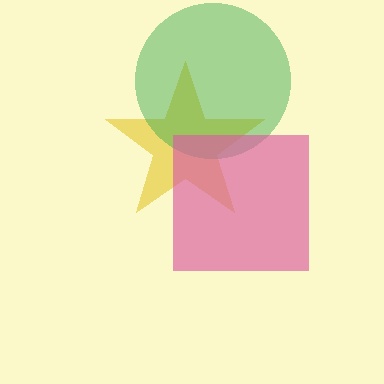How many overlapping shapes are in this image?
There are 3 overlapping shapes in the image.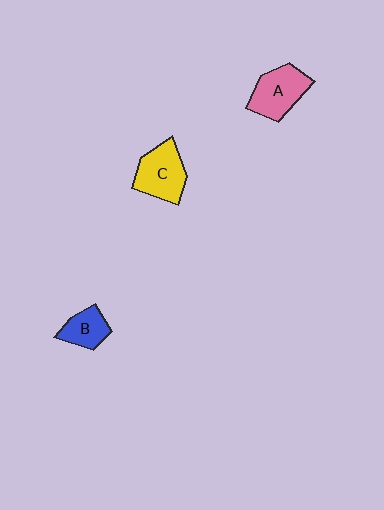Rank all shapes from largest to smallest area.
From largest to smallest: C (yellow), A (pink), B (blue).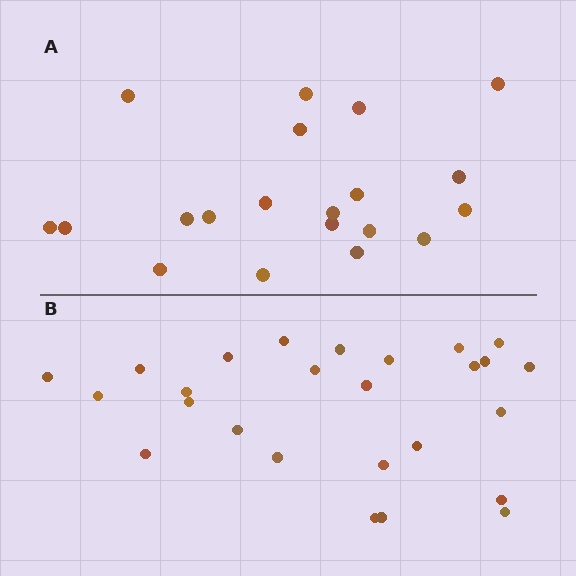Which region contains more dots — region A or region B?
Region B (the bottom region) has more dots.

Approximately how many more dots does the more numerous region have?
Region B has about 6 more dots than region A.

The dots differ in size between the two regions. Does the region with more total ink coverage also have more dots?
No. Region A has more total ink coverage because its dots are larger, but region B actually contains more individual dots. Total area can be misleading — the number of items is what matters here.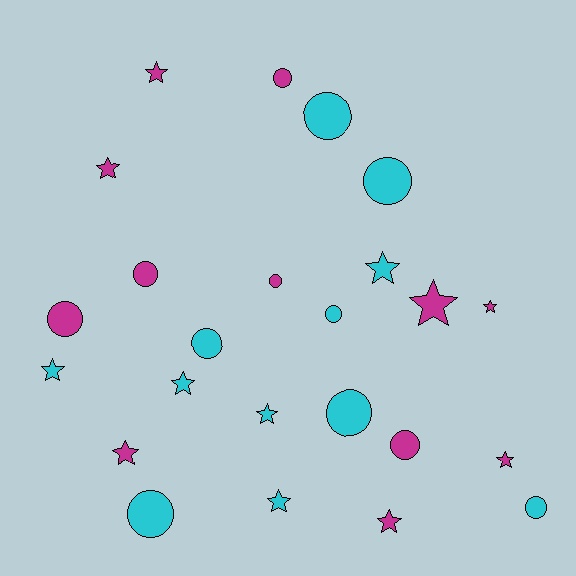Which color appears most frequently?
Magenta, with 12 objects.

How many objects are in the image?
There are 24 objects.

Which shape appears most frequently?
Circle, with 12 objects.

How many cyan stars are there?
There are 5 cyan stars.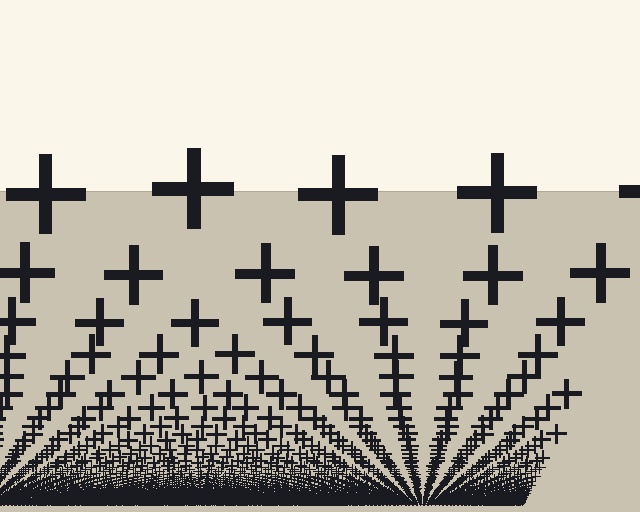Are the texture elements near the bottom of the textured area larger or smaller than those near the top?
Smaller. The gradient is inverted — elements near the bottom are smaller and denser.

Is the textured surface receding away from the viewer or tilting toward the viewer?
The surface appears to tilt toward the viewer. Texture elements get larger and sparser toward the top.